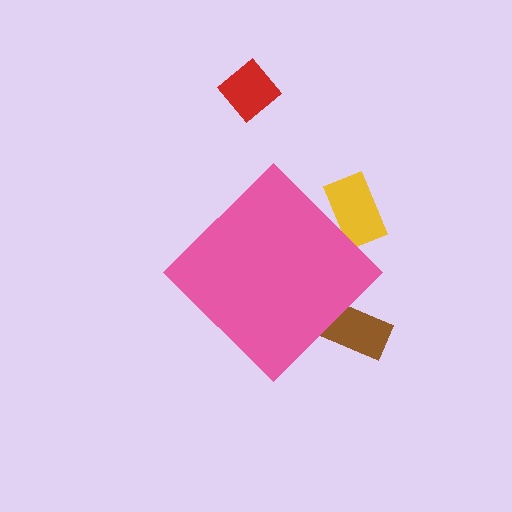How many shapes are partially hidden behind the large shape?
2 shapes are partially hidden.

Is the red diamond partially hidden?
No, the red diamond is fully visible.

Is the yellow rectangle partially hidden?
Yes, the yellow rectangle is partially hidden behind the pink diamond.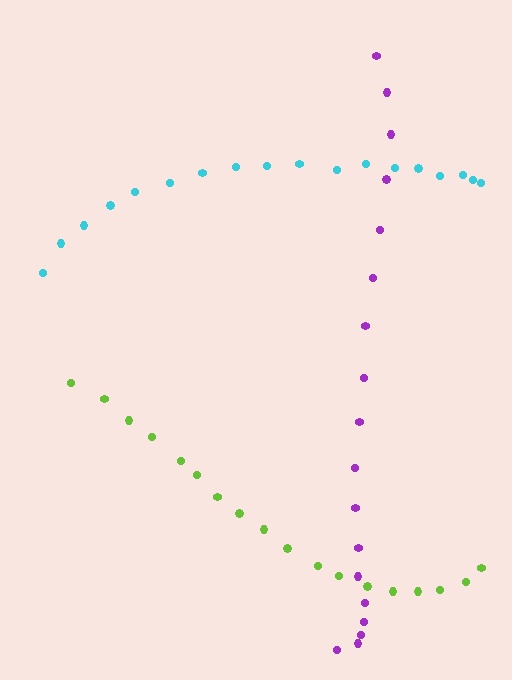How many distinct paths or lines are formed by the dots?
There are 3 distinct paths.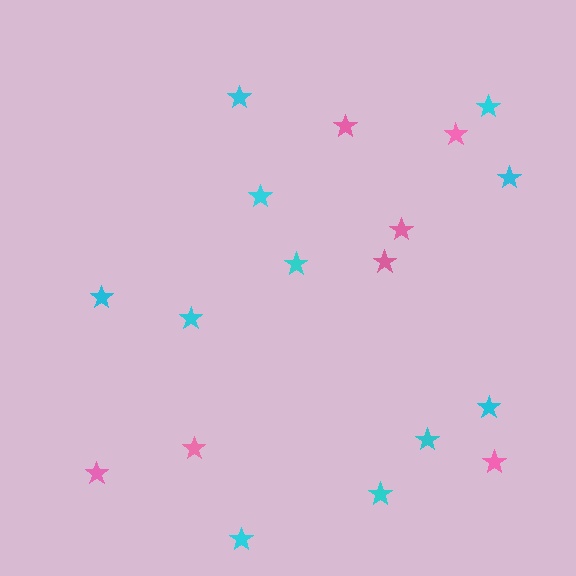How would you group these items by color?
There are 2 groups: one group of cyan stars (11) and one group of pink stars (7).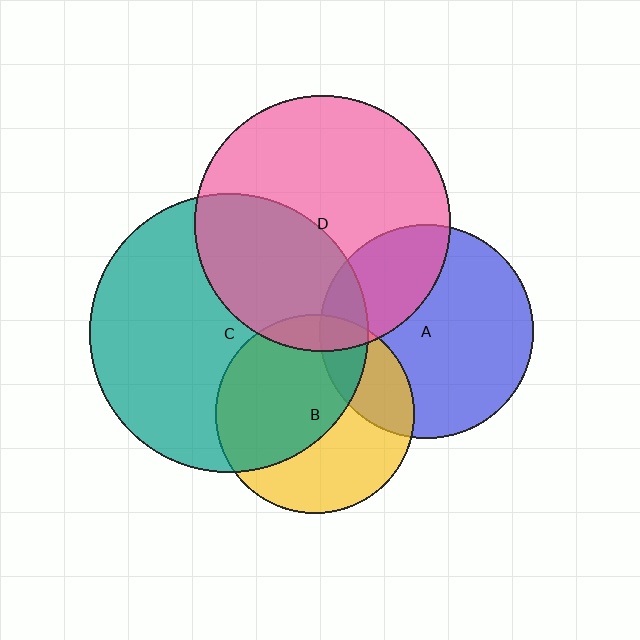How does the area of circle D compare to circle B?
Approximately 1.7 times.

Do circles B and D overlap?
Yes.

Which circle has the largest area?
Circle C (teal).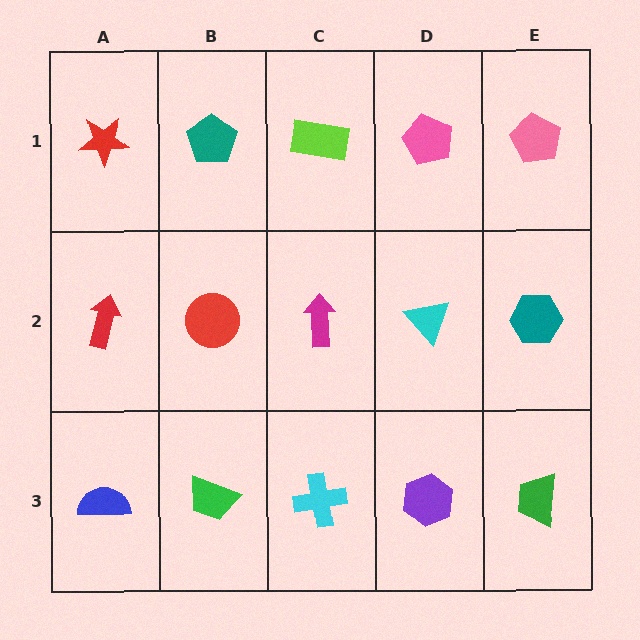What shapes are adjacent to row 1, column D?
A cyan triangle (row 2, column D), a lime rectangle (row 1, column C), a pink pentagon (row 1, column E).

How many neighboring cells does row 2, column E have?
3.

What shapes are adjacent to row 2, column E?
A pink pentagon (row 1, column E), a green trapezoid (row 3, column E), a cyan triangle (row 2, column D).